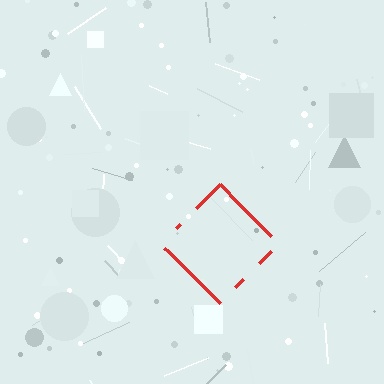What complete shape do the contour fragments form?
The contour fragments form a diamond.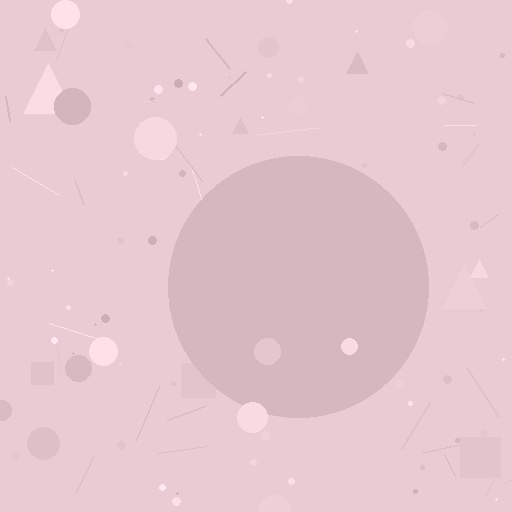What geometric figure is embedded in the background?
A circle is embedded in the background.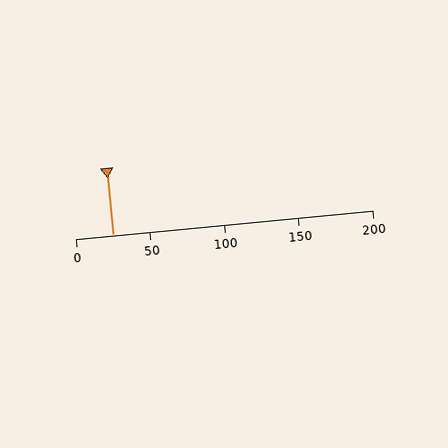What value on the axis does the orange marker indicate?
The marker indicates approximately 25.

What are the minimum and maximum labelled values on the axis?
The axis runs from 0 to 200.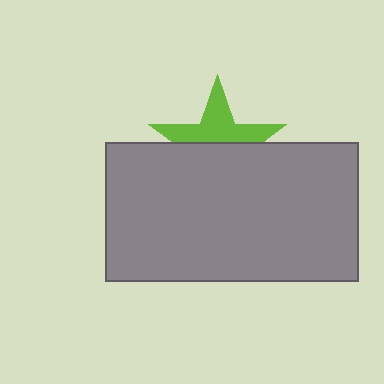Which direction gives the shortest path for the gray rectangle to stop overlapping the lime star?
Moving down gives the shortest separation.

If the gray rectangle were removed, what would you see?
You would see the complete lime star.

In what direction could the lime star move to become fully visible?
The lime star could move up. That would shift it out from behind the gray rectangle entirely.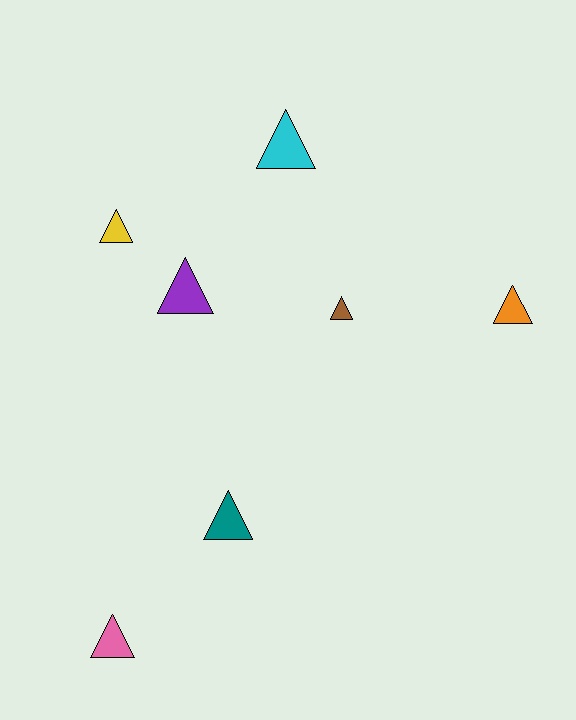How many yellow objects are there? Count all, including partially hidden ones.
There is 1 yellow object.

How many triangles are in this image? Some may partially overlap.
There are 7 triangles.